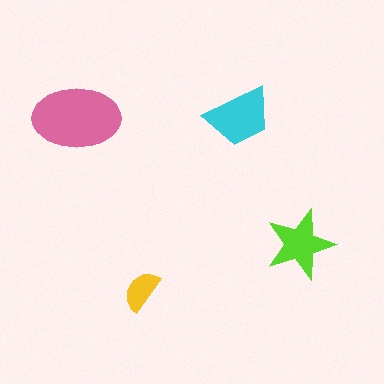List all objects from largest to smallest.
The pink ellipse, the cyan trapezoid, the lime star, the yellow semicircle.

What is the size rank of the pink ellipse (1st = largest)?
1st.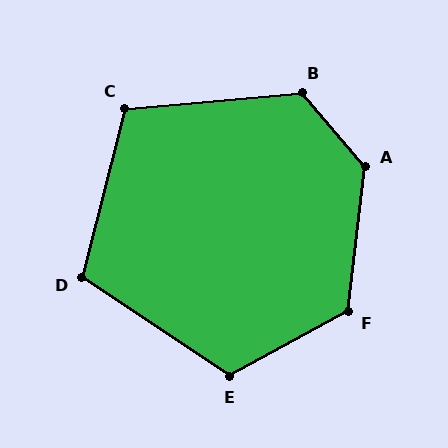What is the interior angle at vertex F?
Approximately 125 degrees (obtuse).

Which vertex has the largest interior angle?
A, at approximately 133 degrees.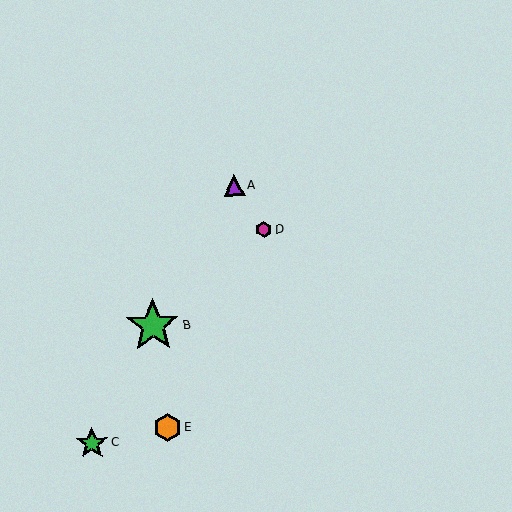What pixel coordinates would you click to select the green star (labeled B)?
Click at (153, 326) to select the green star B.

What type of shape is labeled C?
Shape C is a green star.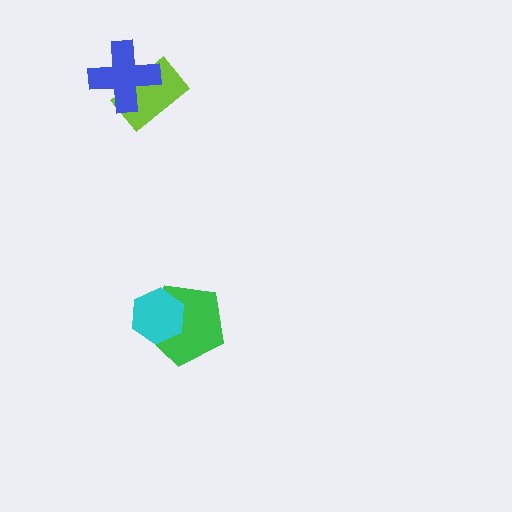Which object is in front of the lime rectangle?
The blue cross is in front of the lime rectangle.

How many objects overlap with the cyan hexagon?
1 object overlaps with the cyan hexagon.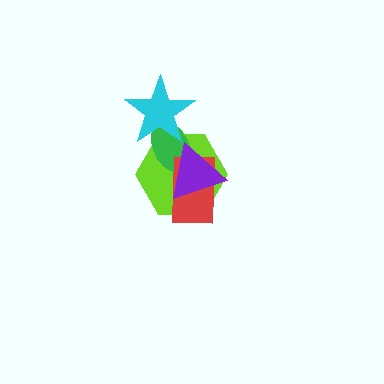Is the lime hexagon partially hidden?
Yes, it is partially covered by another shape.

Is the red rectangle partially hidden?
Yes, it is partially covered by another shape.